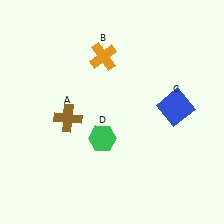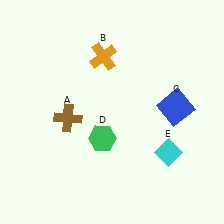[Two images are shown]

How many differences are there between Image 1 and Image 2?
There is 1 difference between the two images.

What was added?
A cyan diamond (E) was added in Image 2.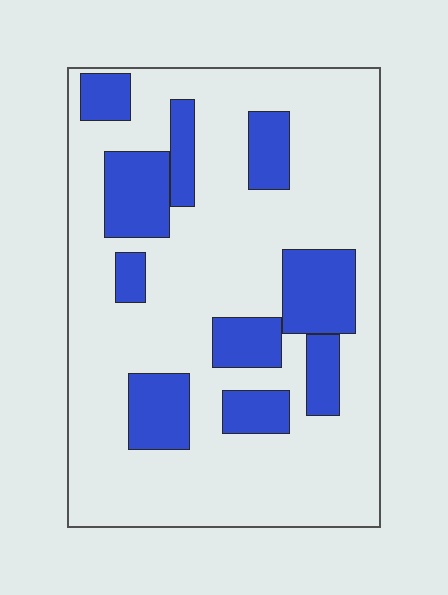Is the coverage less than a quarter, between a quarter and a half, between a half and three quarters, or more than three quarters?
Between a quarter and a half.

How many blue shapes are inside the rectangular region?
10.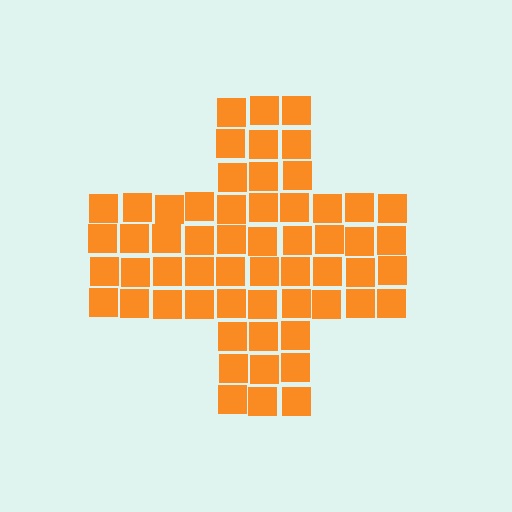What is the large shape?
The large shape is a cross.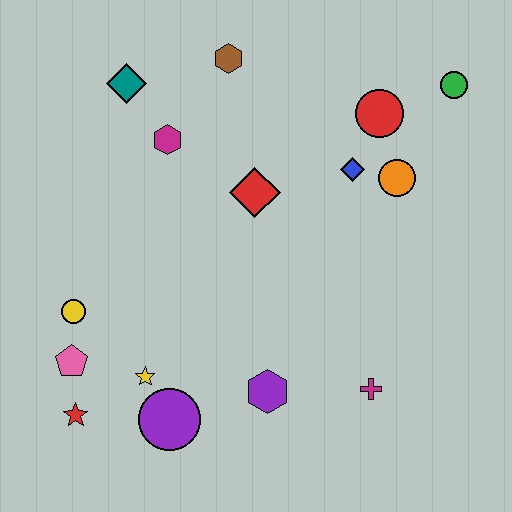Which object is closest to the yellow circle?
The pink pentagon is closest to the yellow circle.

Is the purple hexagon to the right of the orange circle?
No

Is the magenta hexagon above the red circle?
No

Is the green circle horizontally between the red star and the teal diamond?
No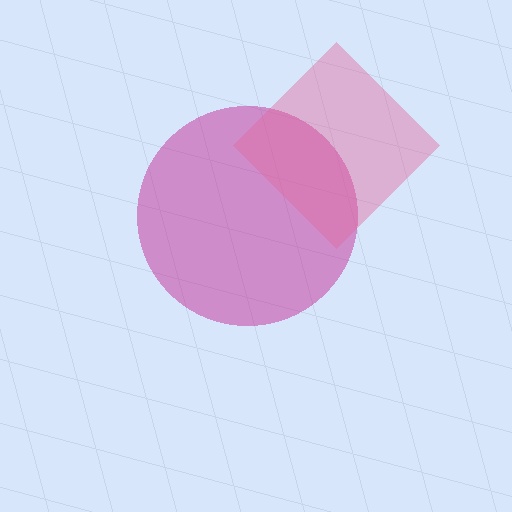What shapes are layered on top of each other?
The layered shapes are: a magenta circle, a pink diamond.